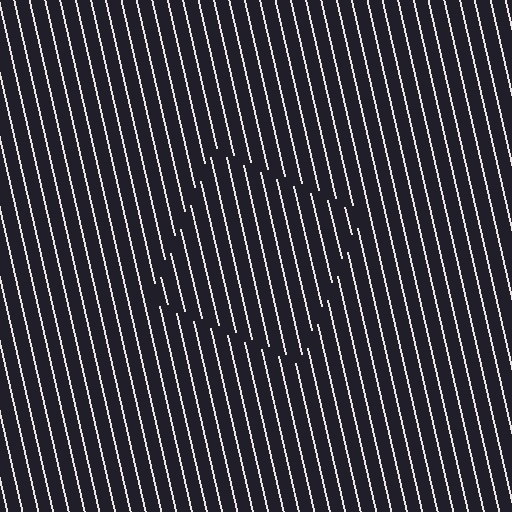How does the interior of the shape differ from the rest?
The interior of the shape contains the same grating, shifted by half a period — the contour is defined by the phase discontinuity where line-ends from the inner and outer gratings abut.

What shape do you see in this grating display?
An illusory square. The interior of the shape contains the same grating, shifted by half a period — the contour is defined by the phase discontinuity where line-ends from the inner and outer gratings abut.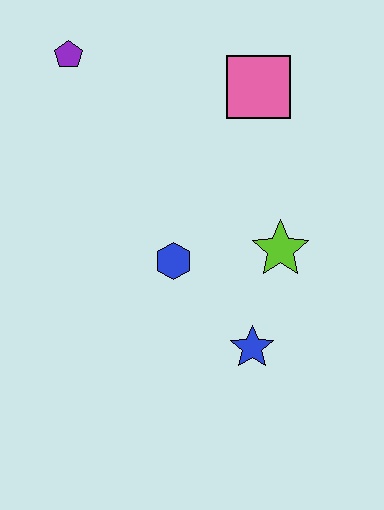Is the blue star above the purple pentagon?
No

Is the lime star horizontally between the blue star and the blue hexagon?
No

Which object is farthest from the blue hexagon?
The purple pentagon is farthest from the blue hexagon.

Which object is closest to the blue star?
The lime star is closest to the blue star.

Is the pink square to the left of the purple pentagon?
No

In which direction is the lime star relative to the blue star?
The lime star is above the blue star.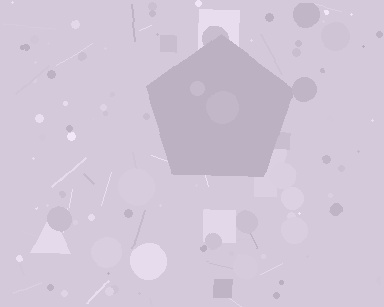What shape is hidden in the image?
A pentagon is hidden in the image.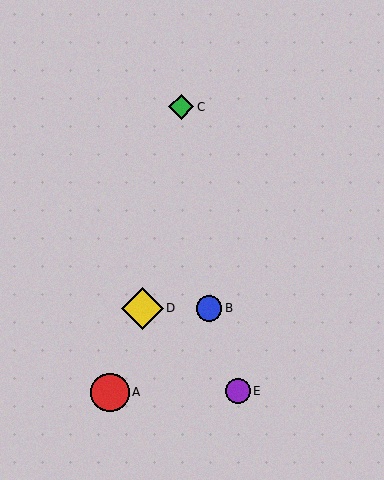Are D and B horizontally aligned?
Yes, both are at y≈308.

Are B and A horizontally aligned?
No, B is at y≈308 and A is at y≈392.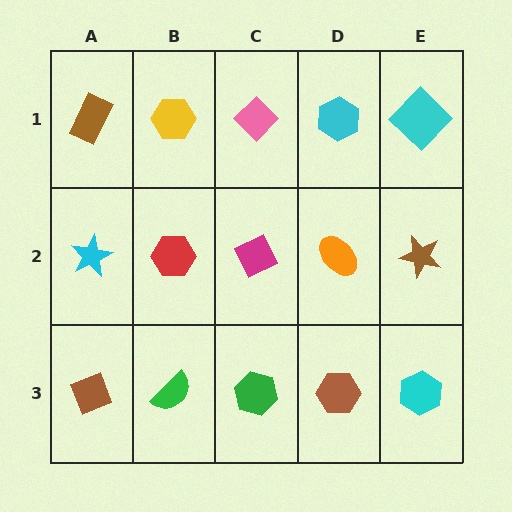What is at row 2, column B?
A red hexagon.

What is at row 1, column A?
A brown rectangle.